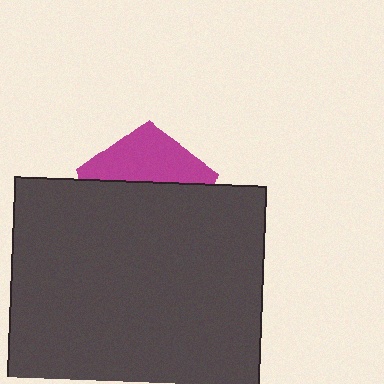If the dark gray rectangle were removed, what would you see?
You would see the complete magenta pentagon.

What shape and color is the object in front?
The object in front is a dark gray rectangle.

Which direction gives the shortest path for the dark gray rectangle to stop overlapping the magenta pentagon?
Moving down gives the shortest separation.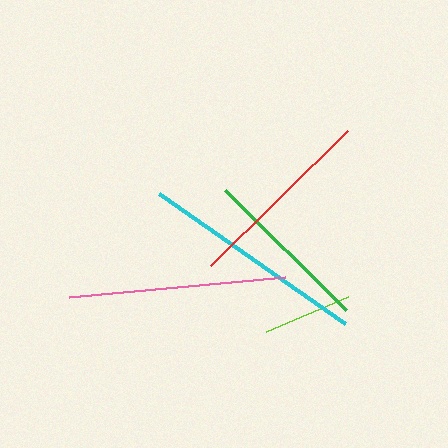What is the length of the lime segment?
The lime segment is approximately 89 pixels long.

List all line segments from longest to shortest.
From longest to shortest: cyan, pink, red, green, lime.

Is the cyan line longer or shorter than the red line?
The cyan line is longer than the red line.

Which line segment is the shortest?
The lime line is the shortest at approximately 89 pixels.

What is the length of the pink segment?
The pink segment is approximately 216 pixels long.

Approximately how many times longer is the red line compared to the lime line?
The red line is approximately 2.1 times the length of the lime line.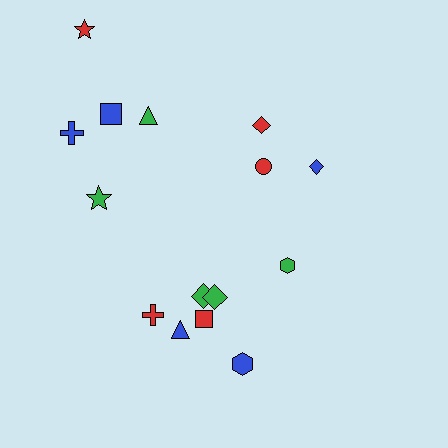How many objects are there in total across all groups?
There are 15 objects.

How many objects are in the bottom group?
There are 7 objects.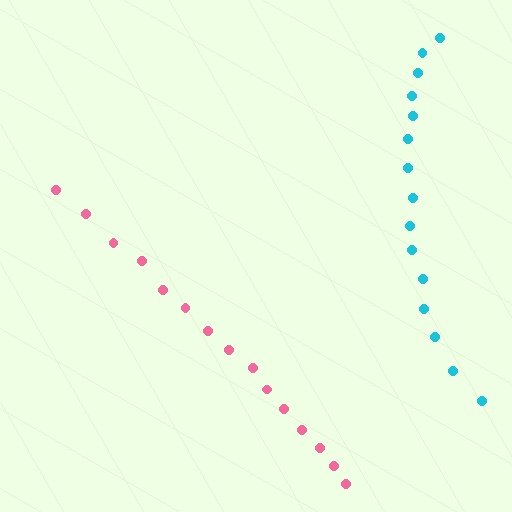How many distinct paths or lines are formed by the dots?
There are 2 distinct paths.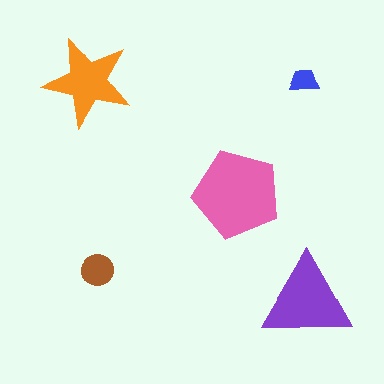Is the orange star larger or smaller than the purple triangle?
Smaller.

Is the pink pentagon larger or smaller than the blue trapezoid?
Larger.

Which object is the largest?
The pink pentagon.